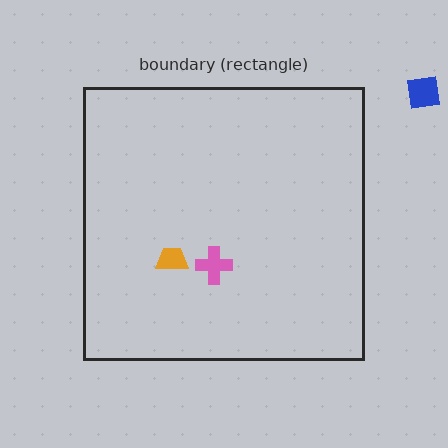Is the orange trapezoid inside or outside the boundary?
Inside.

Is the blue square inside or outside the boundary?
Outside.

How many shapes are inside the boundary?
2 inside, 1 outside.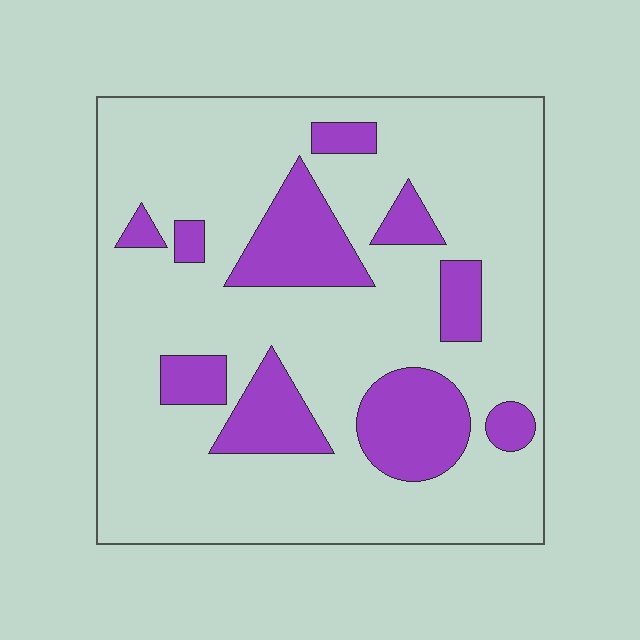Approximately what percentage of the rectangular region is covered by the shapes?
Approximately 20%.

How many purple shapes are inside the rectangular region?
10.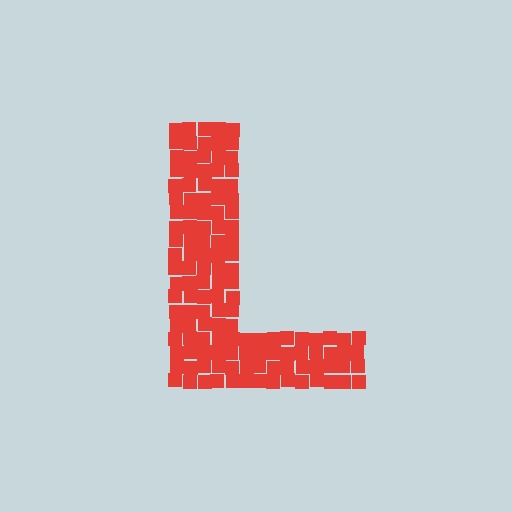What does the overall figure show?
The overall figure shows the letter L.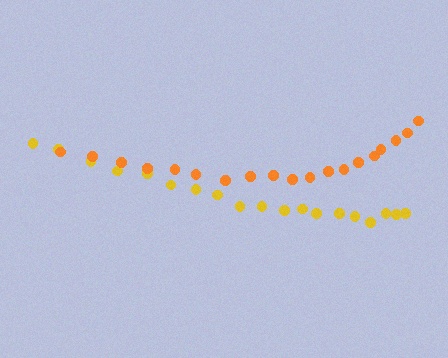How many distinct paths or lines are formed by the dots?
There are 2 distinct paths.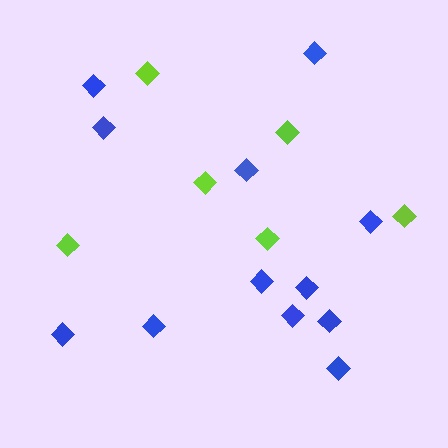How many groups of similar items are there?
There are 2 groups: one group of lime diamonds (6) and one group of blue diamonds (12).